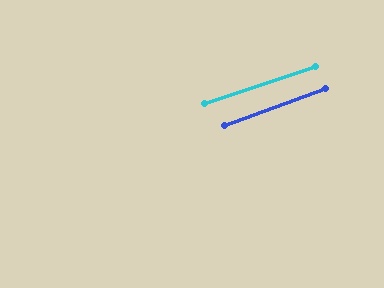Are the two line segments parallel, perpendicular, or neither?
Parallel — their directions differ by only 1.5°.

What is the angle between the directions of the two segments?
Approximately 2 degrees.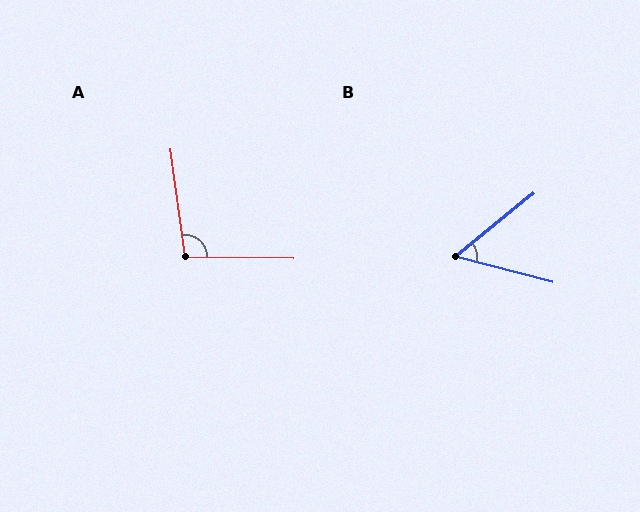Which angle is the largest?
A, at approximately 98 degrees.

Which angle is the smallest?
B, at approximately 53 degrees.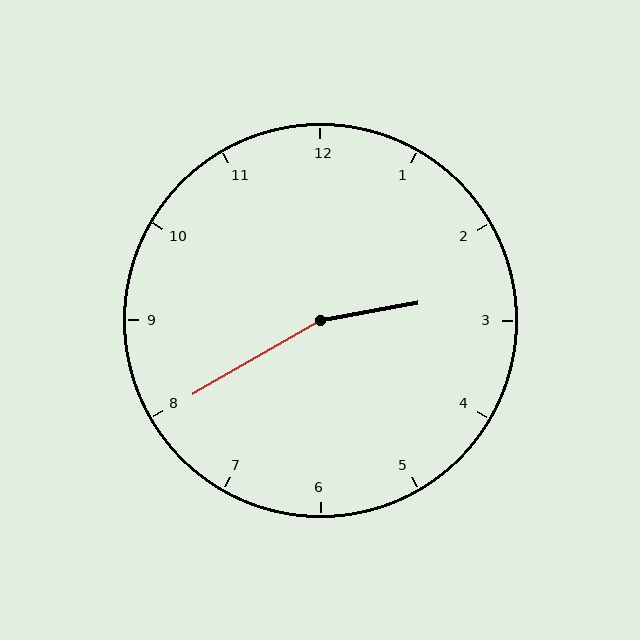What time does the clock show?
2:40.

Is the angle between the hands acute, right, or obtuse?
It is obtuse.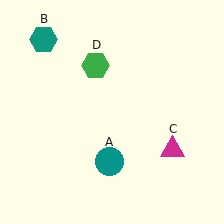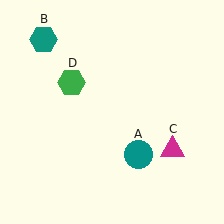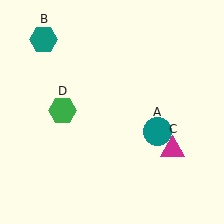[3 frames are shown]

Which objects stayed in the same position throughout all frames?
Teal hexagon (object B) and magenta triangle (object C) remained stationary.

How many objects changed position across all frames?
2 objects changed position: teal circle (object A), green hexagon (object D).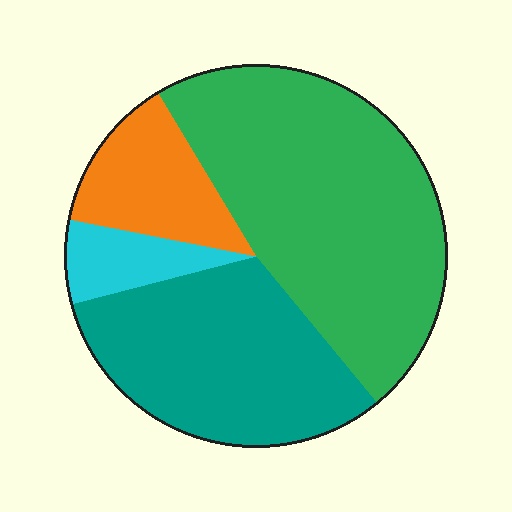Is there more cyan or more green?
Green.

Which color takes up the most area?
Green, at roughly 50%.